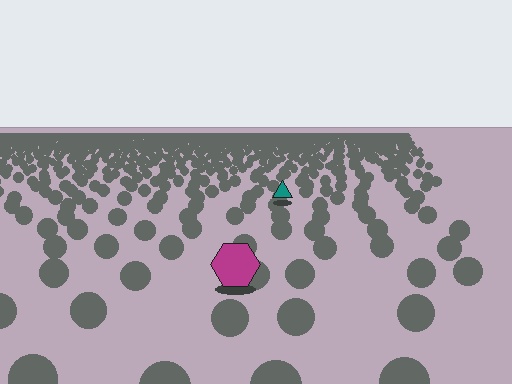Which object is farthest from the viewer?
The teal triangle is farthest from the viewer. It appears smaller and the ground texture around it is denser.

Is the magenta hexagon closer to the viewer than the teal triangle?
Yes. The magenta hexagon is closer — you can tell from the texture gradient: the ground texture is coarser near it.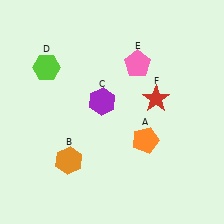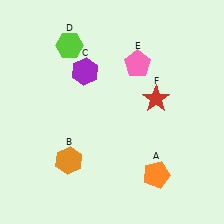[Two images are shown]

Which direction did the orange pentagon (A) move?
The orange pentagon (A) moved down.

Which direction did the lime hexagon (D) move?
The lime hexagon (D) moved right.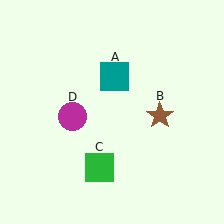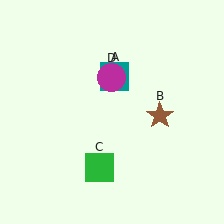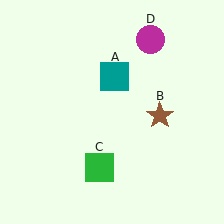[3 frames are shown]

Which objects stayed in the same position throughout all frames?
Teal square (object A) and brown star (object B) and green square (object C) remained stationary.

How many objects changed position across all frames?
1 object changed position: magenta circle (object D).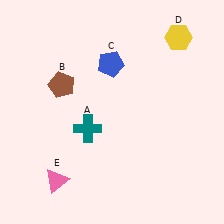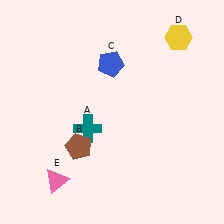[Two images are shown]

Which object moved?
The brown pentagon (B) moved down.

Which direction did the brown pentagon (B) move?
The brown pentagon (B) moved down.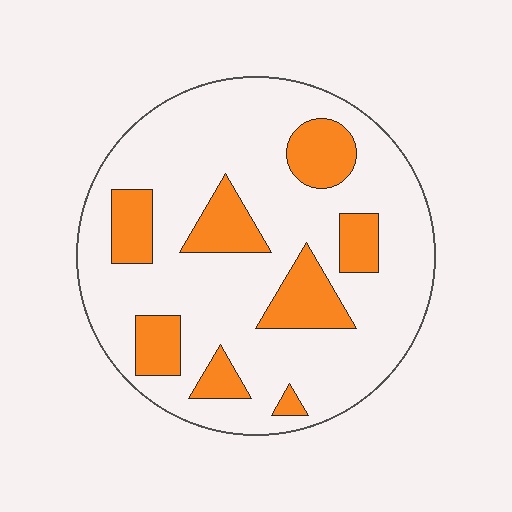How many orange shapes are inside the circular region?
8.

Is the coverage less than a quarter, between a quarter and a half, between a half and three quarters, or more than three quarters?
Less than a quarter.